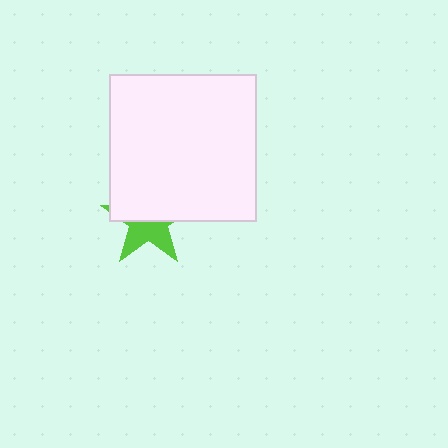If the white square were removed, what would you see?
You would see the complete lime star.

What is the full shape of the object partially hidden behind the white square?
The partially hidden object is a lime star.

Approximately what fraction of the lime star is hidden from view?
Roughly 54% of the lime star is hidden behind the white square.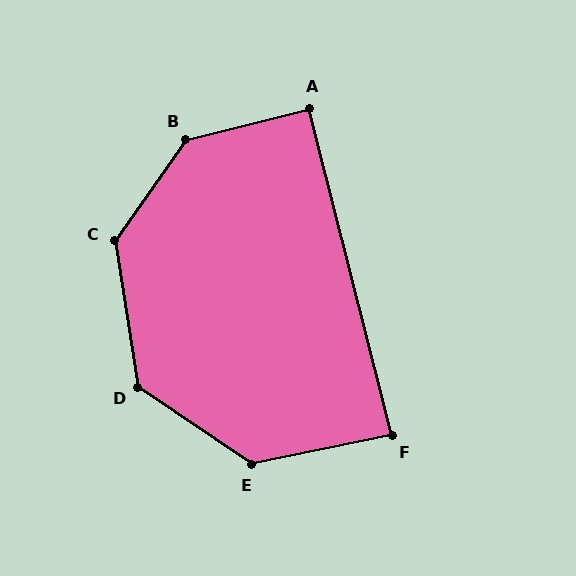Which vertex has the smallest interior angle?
F, at approximately 87 degrees.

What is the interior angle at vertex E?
Approximately 134 degrees (obtuse).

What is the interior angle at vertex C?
Approximately 136 degrees (obtuse).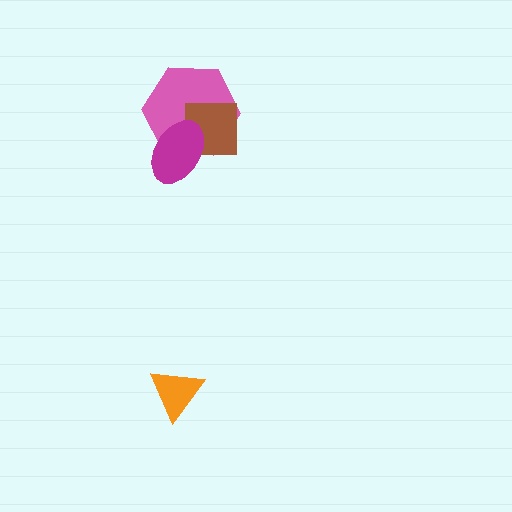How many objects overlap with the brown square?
2 objects overlap with the brown square.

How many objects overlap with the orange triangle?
0 objects overlap with the orange triangle.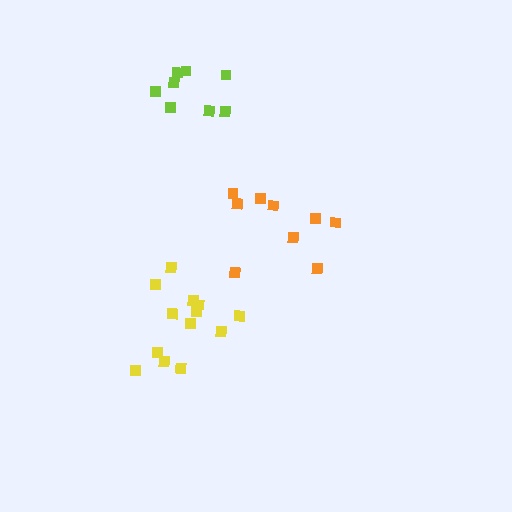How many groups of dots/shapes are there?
There are 3 groups.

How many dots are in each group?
Group 1: 9 dots, Group 2: 13 dots, Group 3: 8 dots (30 total).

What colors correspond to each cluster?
The clusters are colored: orange, yellow, lime.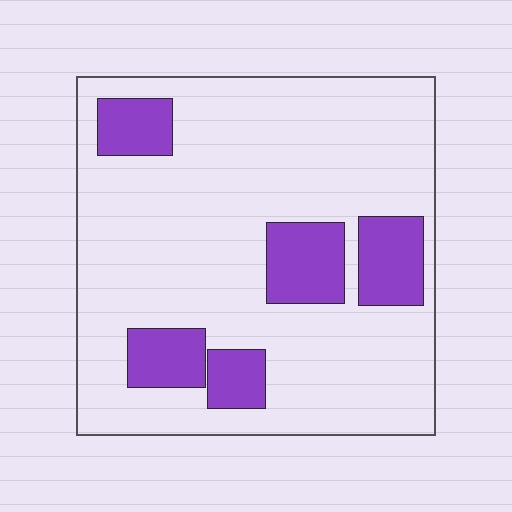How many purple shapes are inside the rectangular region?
5.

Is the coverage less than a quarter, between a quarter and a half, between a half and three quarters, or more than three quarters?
Less than a quarter.